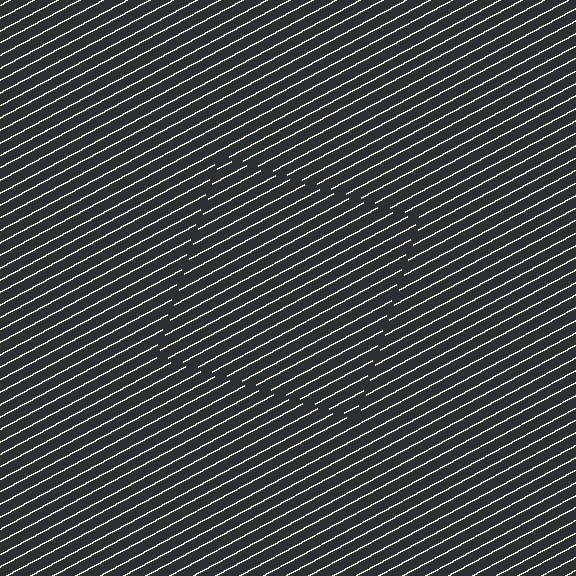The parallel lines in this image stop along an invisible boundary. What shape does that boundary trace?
An illusory square. The interior of the shape contains the same grating, shifted by half a period — the contour is defined by the phase discontinuity where line-ends from the inner and outer gratings abut.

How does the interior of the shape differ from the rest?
The interior of the shape contains the same grating, shifted by half a period — the contour is defined by the phase discontinuity where line-ends from the inner and outer gratings abut.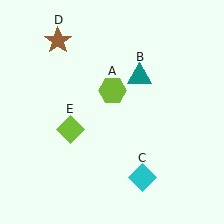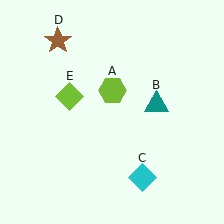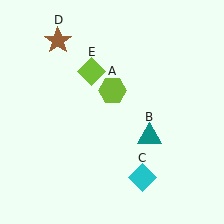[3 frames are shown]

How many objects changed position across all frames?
2 objects changed position: teal triangle (object B), lime diamond (object E).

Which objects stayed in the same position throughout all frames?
Lime hexagon (object A) and cyan diamond (object C) and brown star (object D) remained stationary.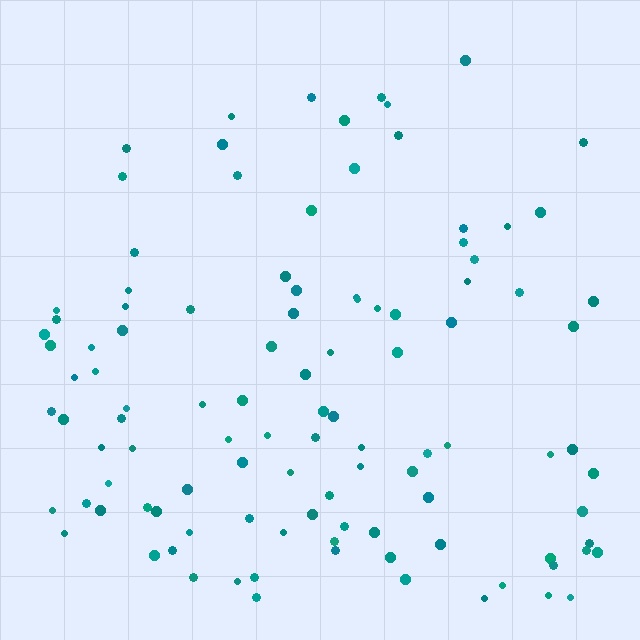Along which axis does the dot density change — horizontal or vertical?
Vertical.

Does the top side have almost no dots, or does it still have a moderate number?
Still a moderate number, just noticeably fewer than the bottom.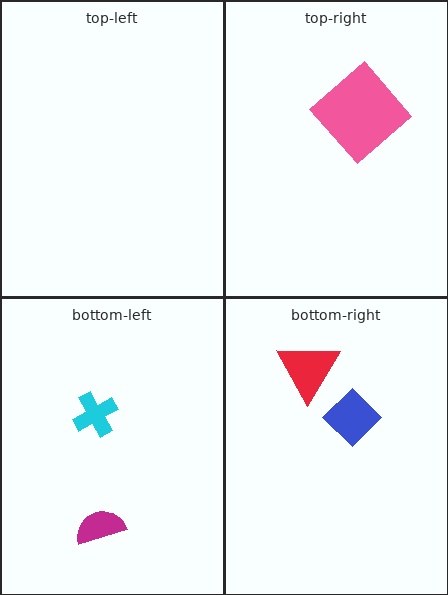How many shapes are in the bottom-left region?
2.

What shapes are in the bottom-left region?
The magenta semicircle, the cyan cross.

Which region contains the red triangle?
The bottom-right region.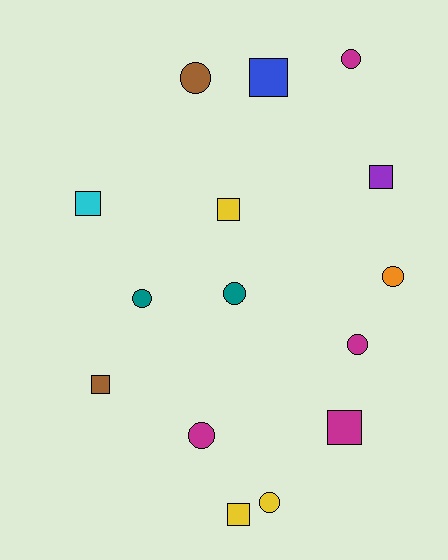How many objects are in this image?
There are 15 objects.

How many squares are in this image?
There are 7 squares.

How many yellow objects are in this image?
There are 3 yellow objects.